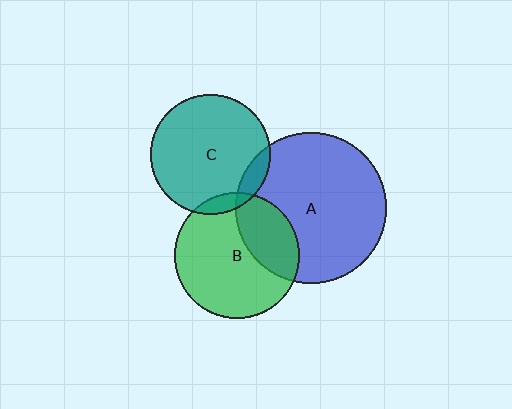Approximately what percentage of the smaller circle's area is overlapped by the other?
Approximately 30%.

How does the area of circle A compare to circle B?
Approximately 1.5 times.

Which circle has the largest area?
Circle A (blue).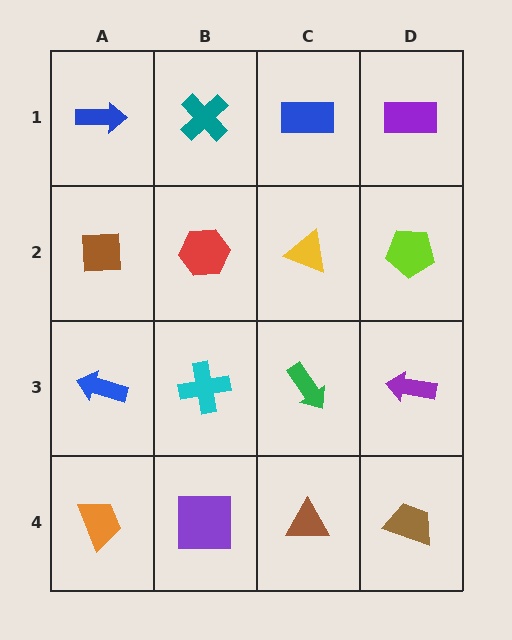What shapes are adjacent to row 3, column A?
A brown square (row 2, column A), an orange trapezoid (row 4, column A), a cyan cross (row 3, column B).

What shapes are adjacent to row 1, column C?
A yellow triangle (row 2, column C), a teal cross (row 1, column B), a purple rectangle (row 1, column D).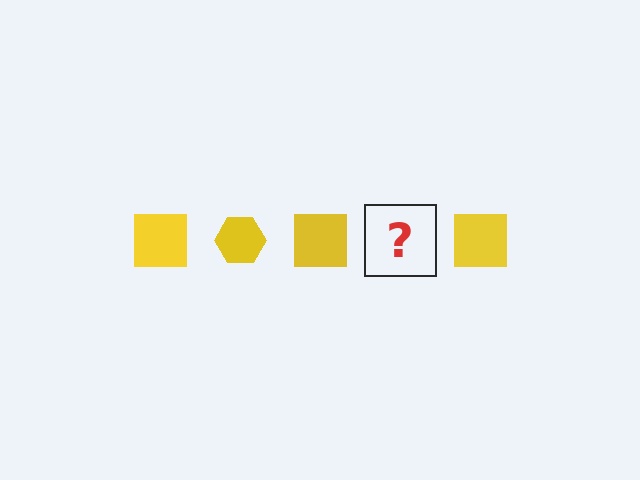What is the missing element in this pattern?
The missing element is a yellow hexagon.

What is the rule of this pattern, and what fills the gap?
The rule is that the pattern cycles through square, hexagon shapes in yellow. The gap should be filled with a yellow hexagon.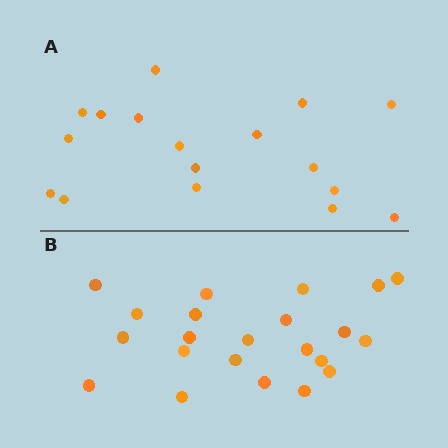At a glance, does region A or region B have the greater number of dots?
Region B (the bottom region) has more dots.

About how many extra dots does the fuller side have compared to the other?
Region B has about 5 more dots than region A.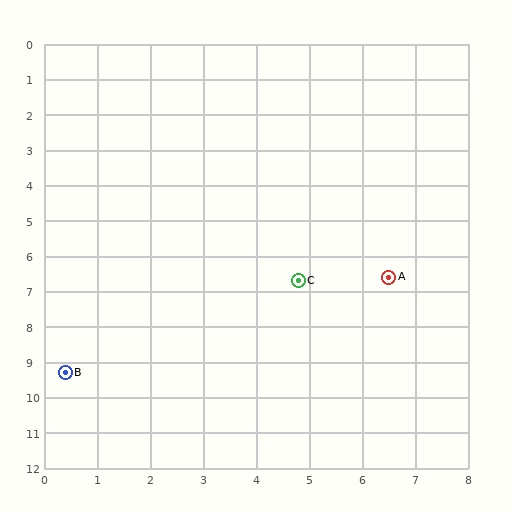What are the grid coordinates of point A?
Point A is at approximately (6.5, 6.6).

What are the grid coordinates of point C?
Point C is at approximately (4.8, 6.7).